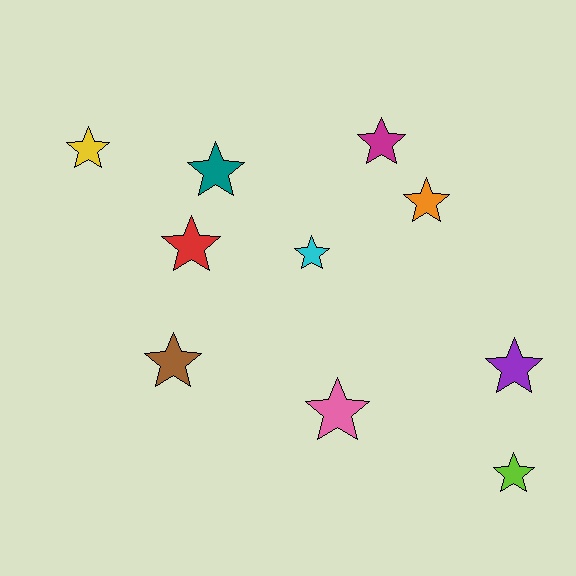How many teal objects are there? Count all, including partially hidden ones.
There is 1 teal object.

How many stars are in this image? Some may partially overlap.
There are 10 stars.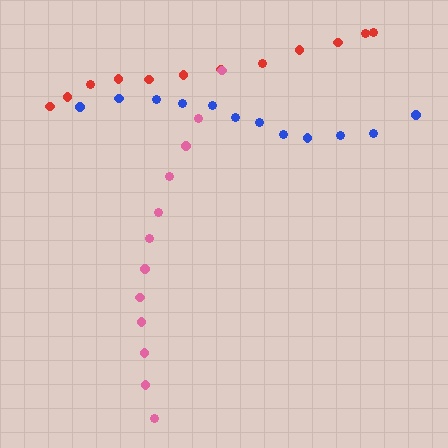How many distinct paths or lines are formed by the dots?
There are 3 distinct paths.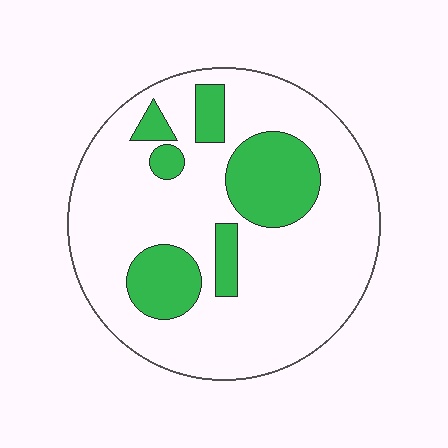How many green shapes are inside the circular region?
6.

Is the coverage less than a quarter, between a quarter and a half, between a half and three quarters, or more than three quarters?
Less than a quarter.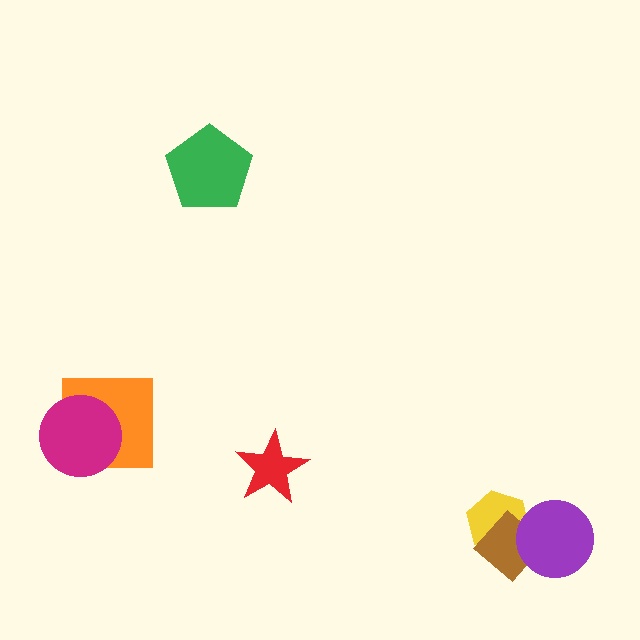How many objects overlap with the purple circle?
2 objects overlap with the purple circle.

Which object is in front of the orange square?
The magenta circle is in front of the orange square.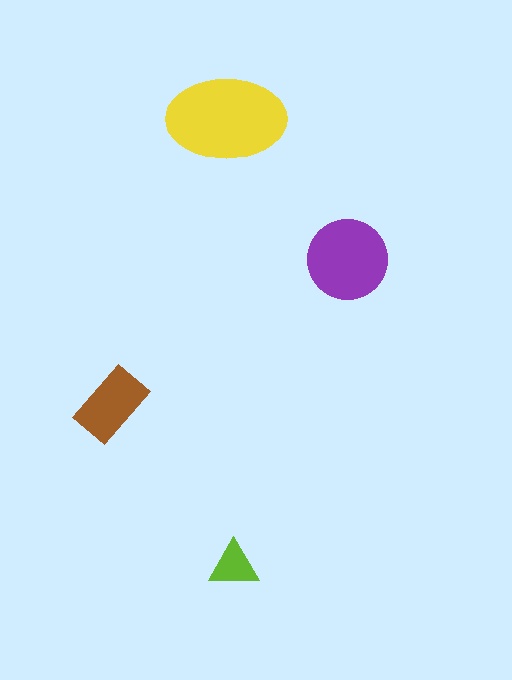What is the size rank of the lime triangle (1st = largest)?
4th.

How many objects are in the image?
There are 4 objects in the image.